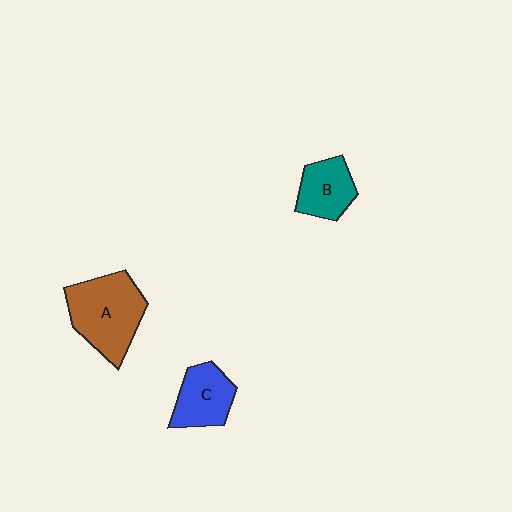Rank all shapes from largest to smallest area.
From largest to smallest: A (brown), C (blue), B (teal).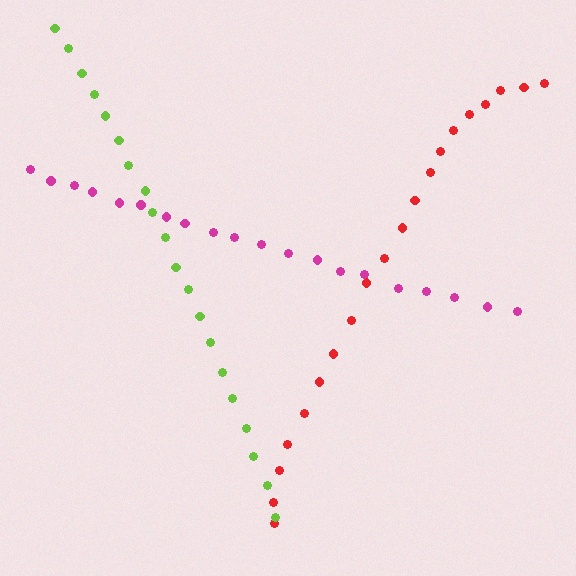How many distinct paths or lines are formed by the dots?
There are 3 distinct paths.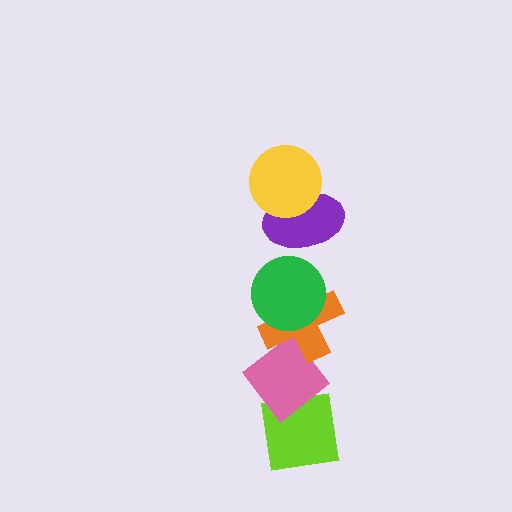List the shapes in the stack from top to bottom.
From top to bottom: the yellow circle, the purple ellipse, the green circle, the orange cross, the pink diamond, the lime square.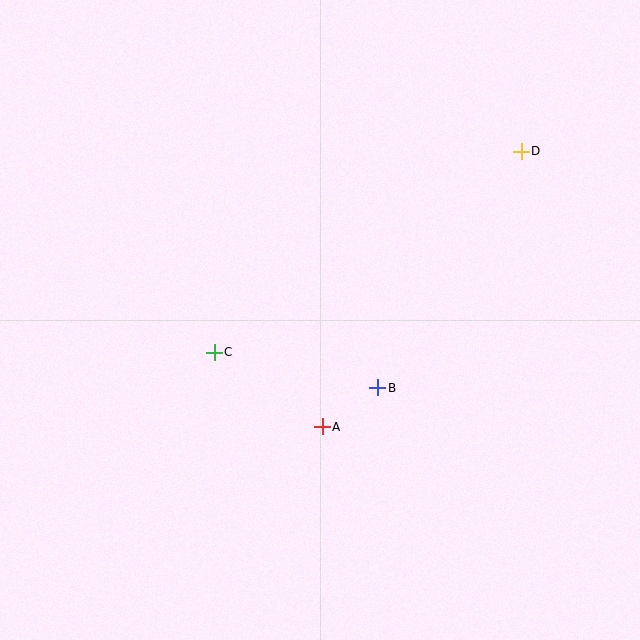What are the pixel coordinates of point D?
Point D is at (521, 151).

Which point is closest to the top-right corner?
Point D is closest to the top-right corner.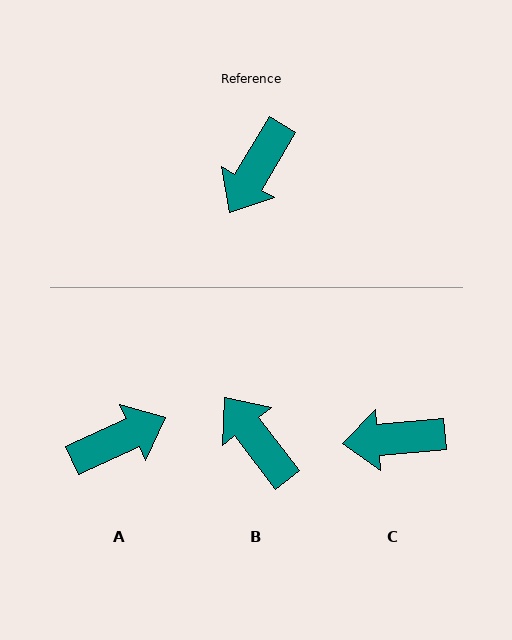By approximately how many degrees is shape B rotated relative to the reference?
Approximately 111 degrees clockwise.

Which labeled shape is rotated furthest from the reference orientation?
A, about 146 degrees away.